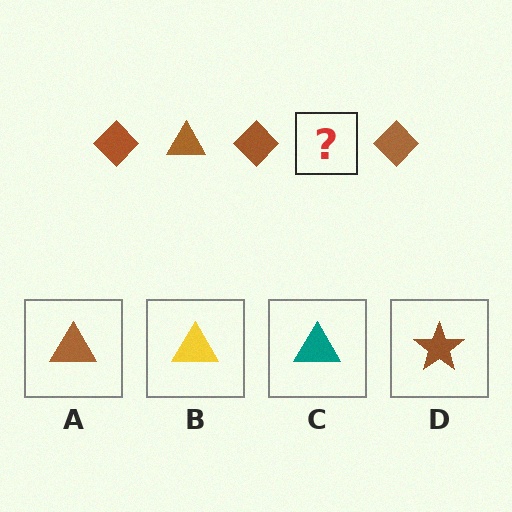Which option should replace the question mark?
Option A.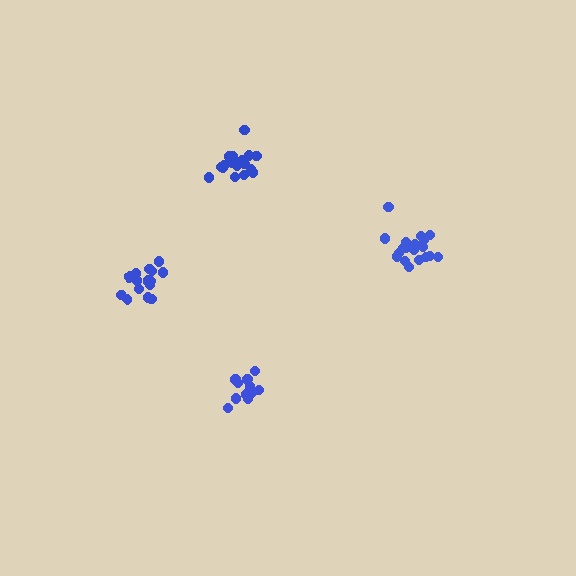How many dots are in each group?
Group 1: 18 dots, Group 2: 19 dots, Group 3: 19 dots, Group 4: 14 dots (70 total).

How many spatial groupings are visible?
There are 4 spatial groupings.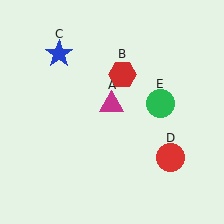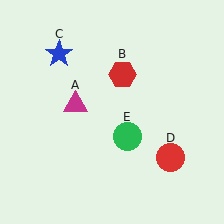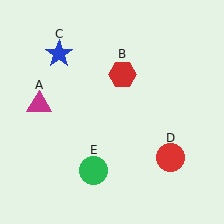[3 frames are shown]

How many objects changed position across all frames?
2 objects changed position: magenta triangle (object A), green circle (object E).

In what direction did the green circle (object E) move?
The green circle (object E) moved down and to the left.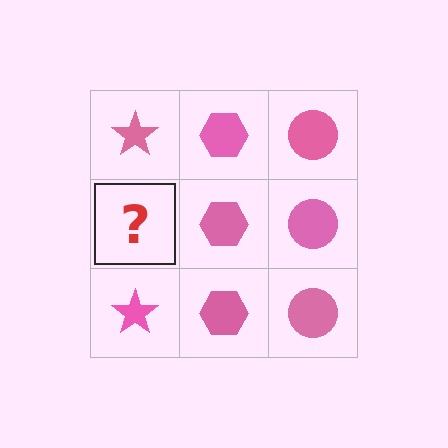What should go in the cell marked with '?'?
The missing cell should contain a pink star.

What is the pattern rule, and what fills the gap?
The rule is that each column has a consistent shape. The gap should be filled with a pink star.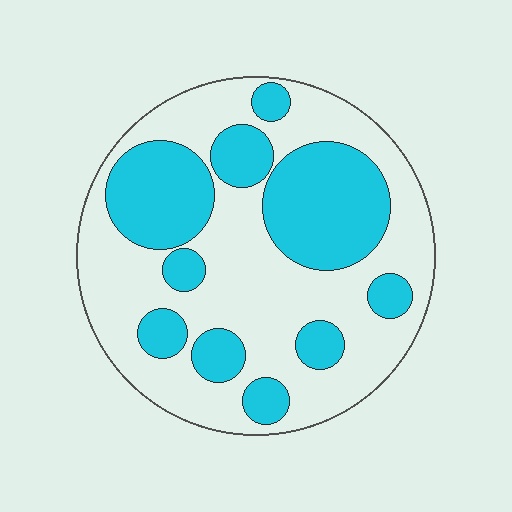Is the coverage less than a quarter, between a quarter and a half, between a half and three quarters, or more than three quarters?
Between a quarter and a half.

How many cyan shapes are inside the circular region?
10.